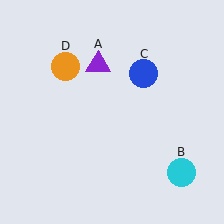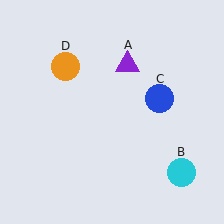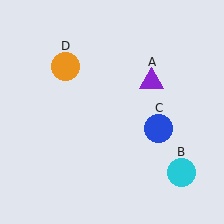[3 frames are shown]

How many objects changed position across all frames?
2 objects changed position: purple triangle (object A), blue circle (object C).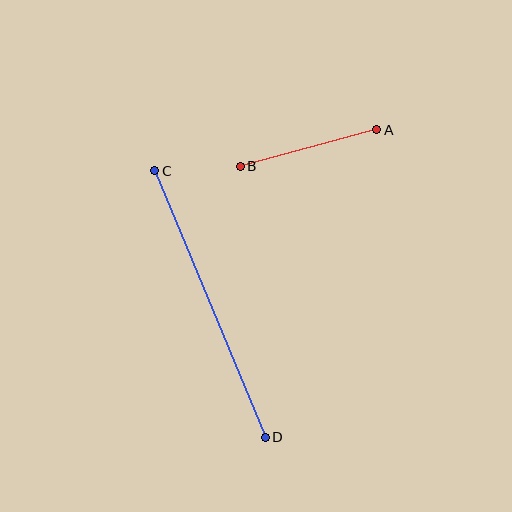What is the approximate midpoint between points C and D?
The midpoint is at approximately (210, 304) pixels.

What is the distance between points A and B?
The distance is approximately 141 pixels.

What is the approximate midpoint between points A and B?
The midpoint is at approximately (309, 148) pixels.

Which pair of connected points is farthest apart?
Points C and D are farthest apart.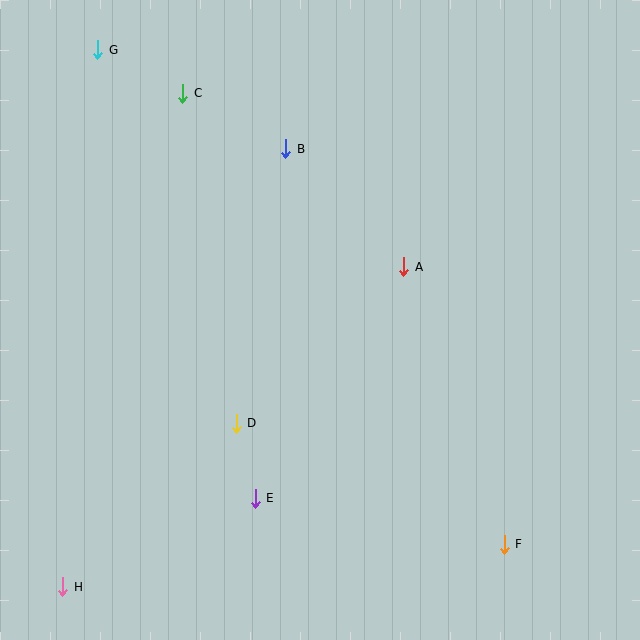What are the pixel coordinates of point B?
Point B is at (286, 149).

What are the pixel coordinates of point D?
Point D is at (236, 423).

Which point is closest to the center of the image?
Point A at (404, 267) is closest to the center.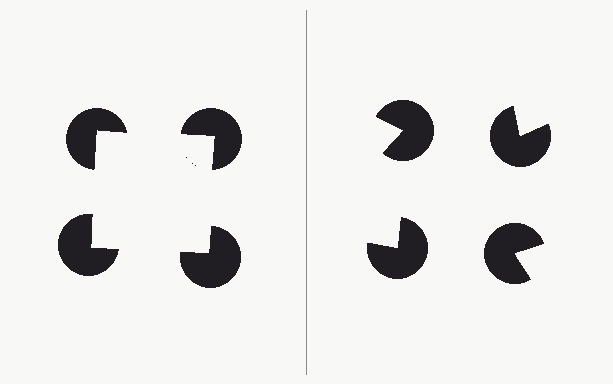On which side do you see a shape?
An illusory square appears on the left side. On the right side the wedge cuts are rotated, so no coherent shape forms.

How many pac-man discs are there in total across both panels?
8 — 4 on each side.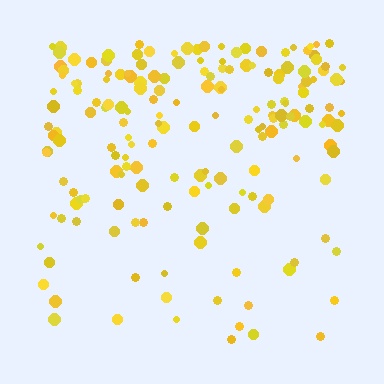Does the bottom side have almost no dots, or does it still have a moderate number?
Still a moderate number, just noticeably fewer than the top.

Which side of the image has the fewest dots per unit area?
The bottom.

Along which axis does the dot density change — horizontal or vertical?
Vertical.